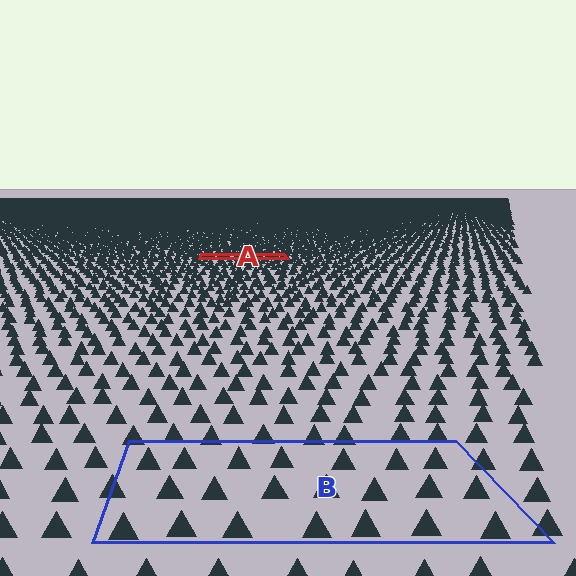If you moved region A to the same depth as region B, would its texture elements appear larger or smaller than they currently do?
They would appear larger. At a closer depth, the same texture elements are projected at a bigger on-screen size.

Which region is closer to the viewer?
Region B is closer. The texture elements there are larger and more spread out.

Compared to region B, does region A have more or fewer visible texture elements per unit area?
Region A has more texture elements per unit area — they are packed more densely because it is farther away.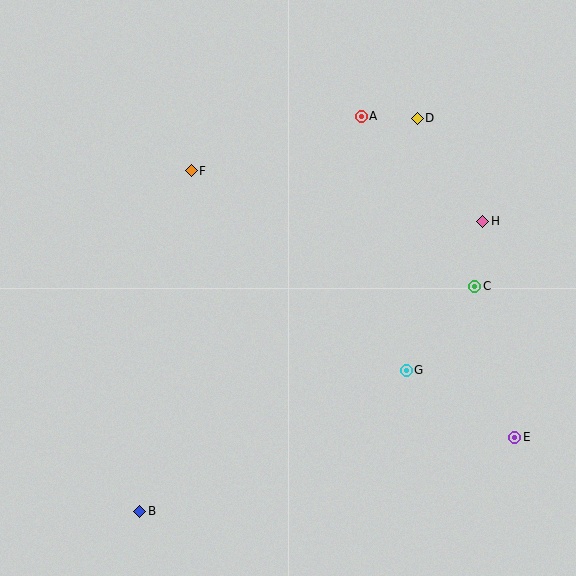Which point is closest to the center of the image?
Point G at (406, 370) is closest to the center.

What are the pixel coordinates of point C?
Point C is at (475, 286).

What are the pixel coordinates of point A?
Point A is at (361, 116).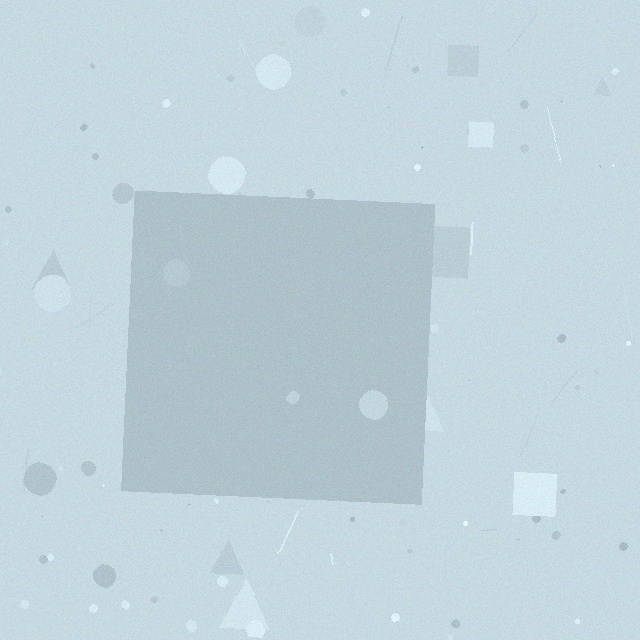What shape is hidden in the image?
A square is hidden in the image.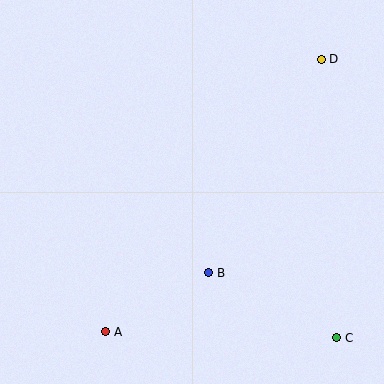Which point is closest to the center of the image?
Point B at (209, 273) is closest to the center.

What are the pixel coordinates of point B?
Point B is at (209, 273).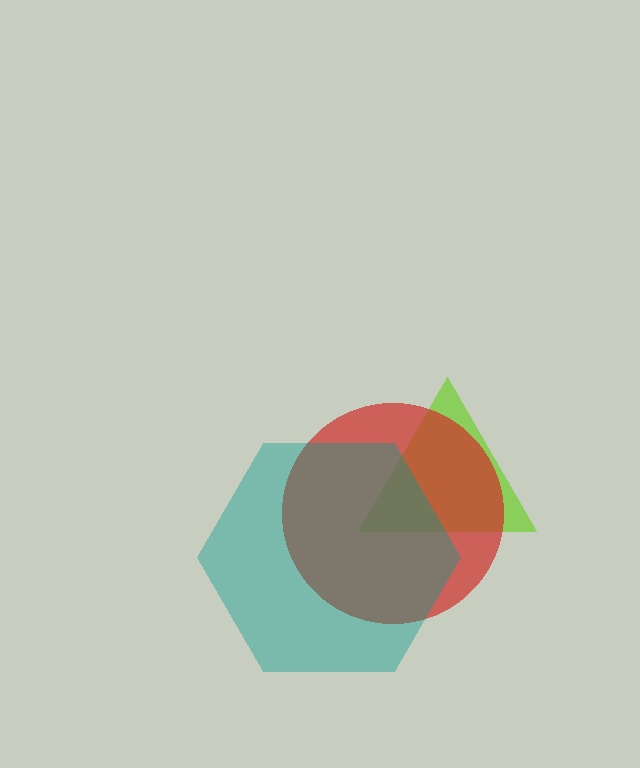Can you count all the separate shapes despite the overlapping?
Yes, there are 3 separate shapes.